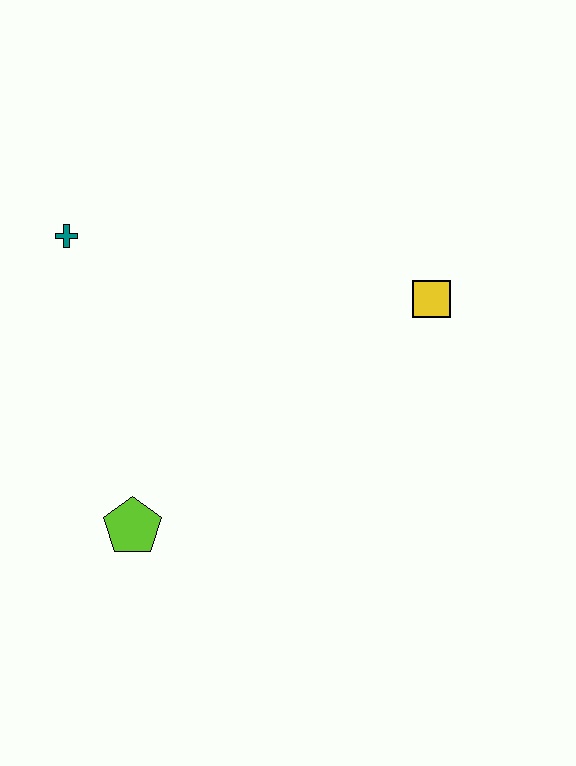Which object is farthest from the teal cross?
The yellow square is farthest from the teal cross.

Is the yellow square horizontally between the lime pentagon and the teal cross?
No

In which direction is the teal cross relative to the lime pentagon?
The teal cross is above the lime pentagon.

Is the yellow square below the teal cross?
Yes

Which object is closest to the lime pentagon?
The teal cross is closest to the lime pentagon.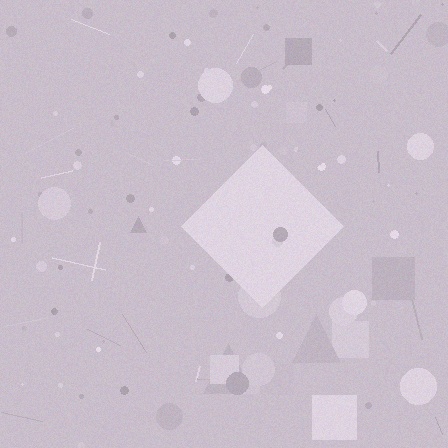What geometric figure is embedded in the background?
A diamond is embedded in the background.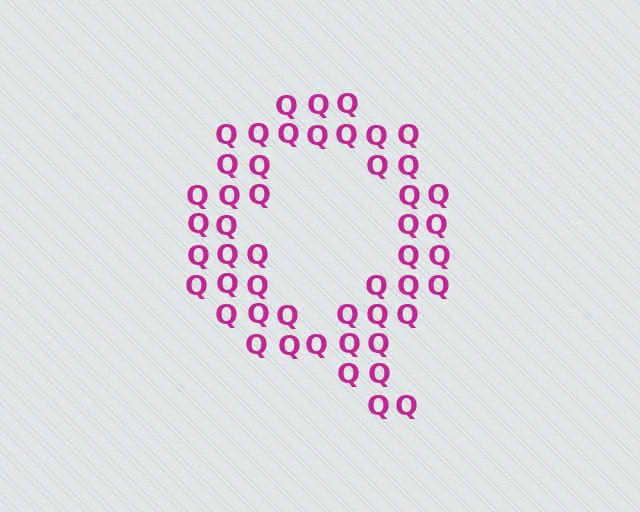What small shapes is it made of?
It is made of small letter Q's.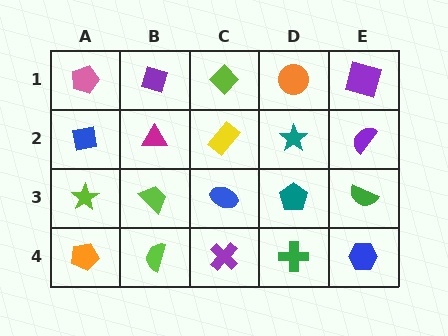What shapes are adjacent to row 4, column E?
A green semicircle (row 3, column E), a green cross (row 4, column D).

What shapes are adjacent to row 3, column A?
A blue square (row 2, column A), an orange pentagon (row 4, column A), a lime trapezoid (row 3, column B).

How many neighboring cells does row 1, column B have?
3.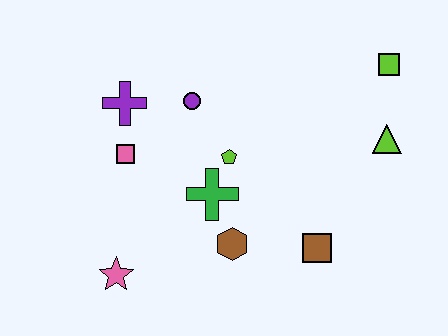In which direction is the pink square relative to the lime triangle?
The pink square is to the left of the lime triangle.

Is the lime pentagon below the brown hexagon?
No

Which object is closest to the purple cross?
The pink square is closest to the purple cross.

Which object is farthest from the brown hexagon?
The lime square is farthest from the brown hexagon.